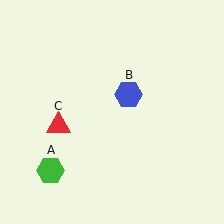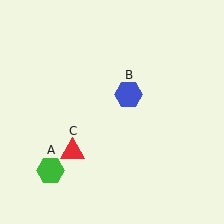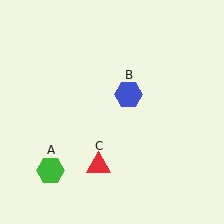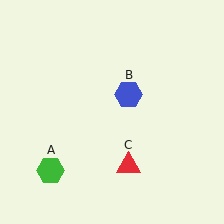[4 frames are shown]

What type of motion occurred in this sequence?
The red triangle (object C) rotated counterclockwise around the center of the scene.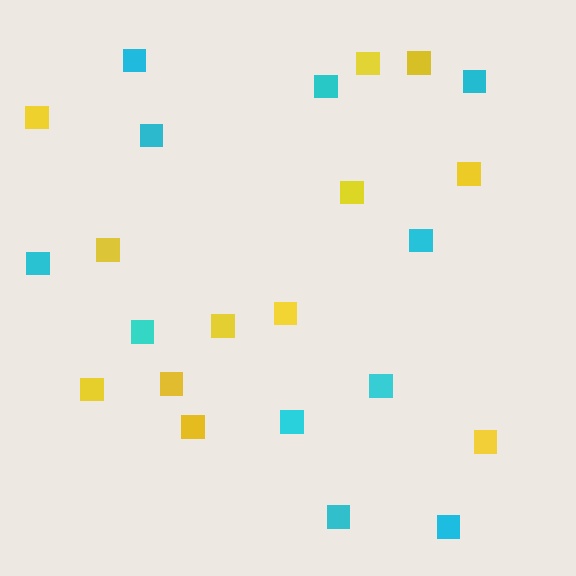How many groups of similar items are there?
There are 2 groups: one group of cyan squares (11) and one group of yellow squares (12).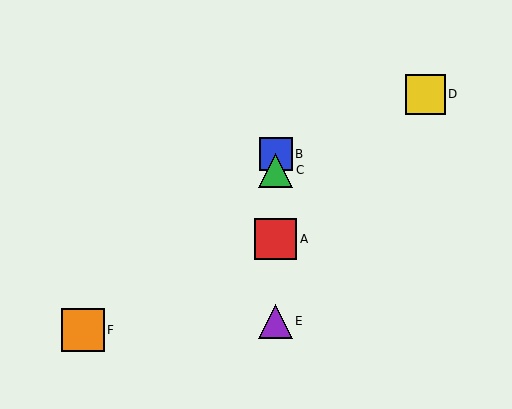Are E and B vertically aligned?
Yes, both are at x≈276.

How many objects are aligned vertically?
4 objects (A, B, C, E) are aligned vertically.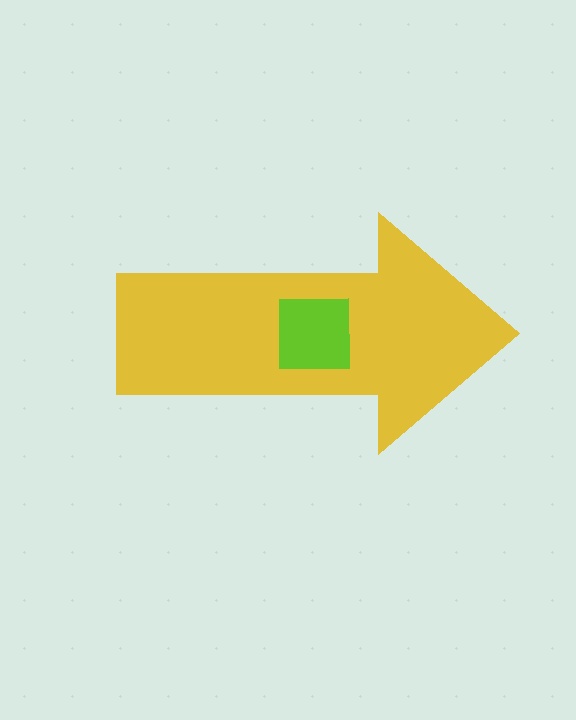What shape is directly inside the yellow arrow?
The lime square.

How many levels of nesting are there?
2.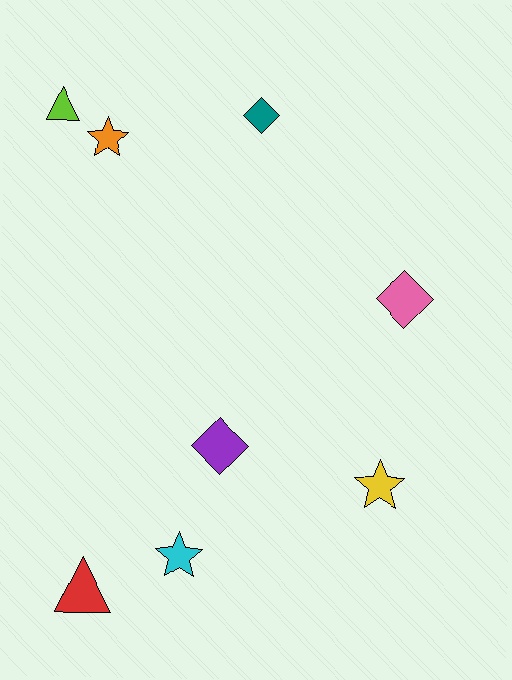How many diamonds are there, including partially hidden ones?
There are 3 diamonds.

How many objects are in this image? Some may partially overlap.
There are 8 objects.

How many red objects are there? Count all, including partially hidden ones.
There is 1 red object.